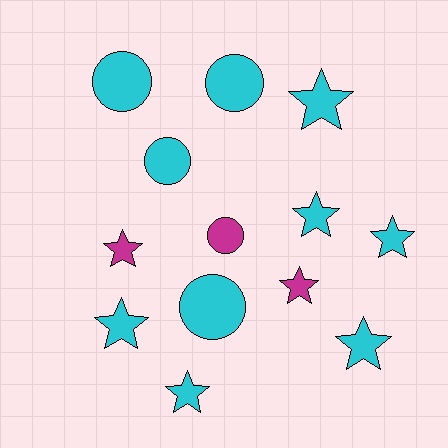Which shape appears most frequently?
Star, with 8 objects.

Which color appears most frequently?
Cyan, with 10 objects.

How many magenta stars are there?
There are 2 magenta stars.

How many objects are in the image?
There are 13 objects.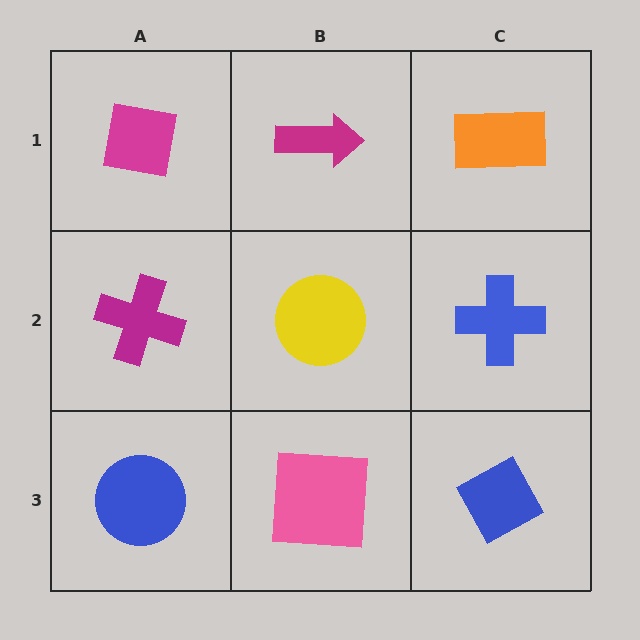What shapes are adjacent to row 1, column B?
A yellow circle (row 2, column B), a magenta square (row 1, column A), an orange rectangle (row 1, column C).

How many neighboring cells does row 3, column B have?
3.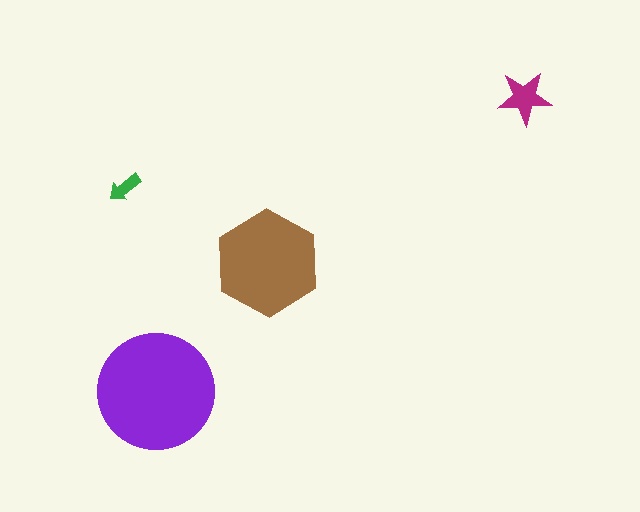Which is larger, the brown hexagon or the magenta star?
The brown hexagon.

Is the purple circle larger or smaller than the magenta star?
Larger.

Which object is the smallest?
The green arrow.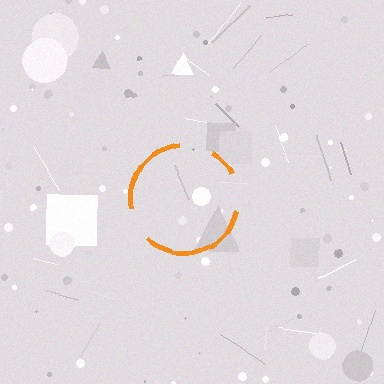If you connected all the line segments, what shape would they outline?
They would outline a circle.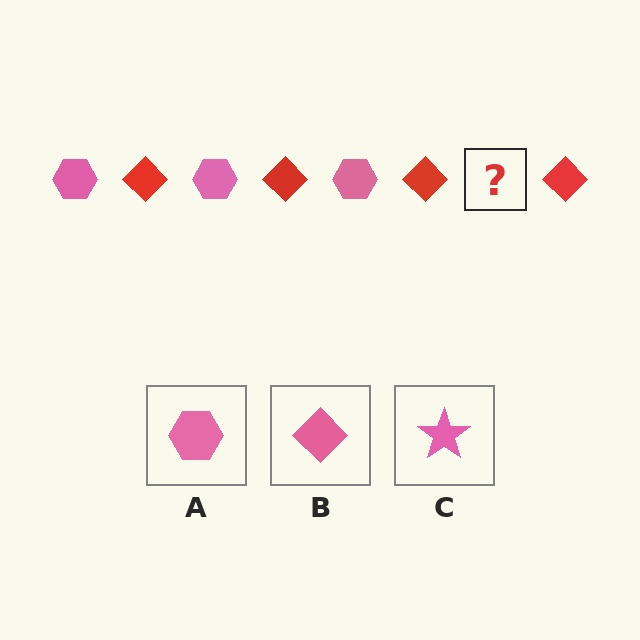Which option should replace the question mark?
Option A.